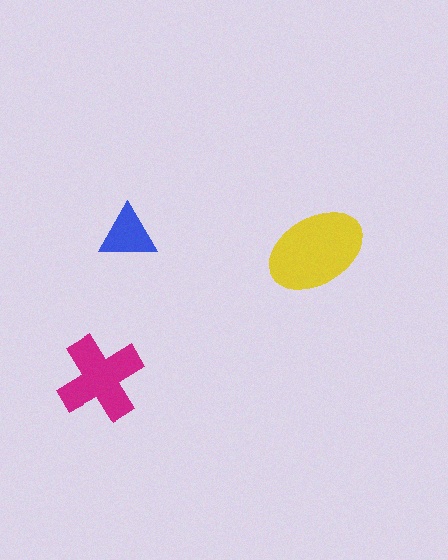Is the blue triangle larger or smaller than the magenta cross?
Smaller.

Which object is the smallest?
The blue triangle.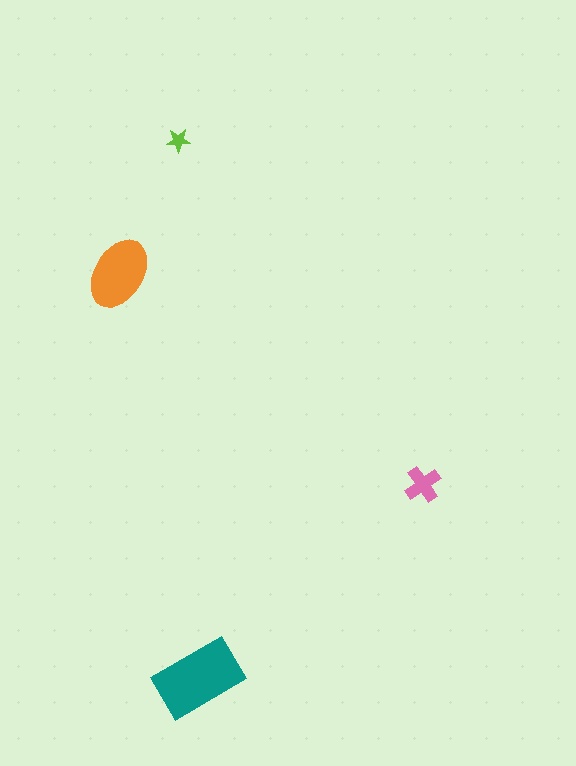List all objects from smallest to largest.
The lime star, the pink cross, the orange ellipse, the teal rectangle.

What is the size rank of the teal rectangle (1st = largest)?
1st.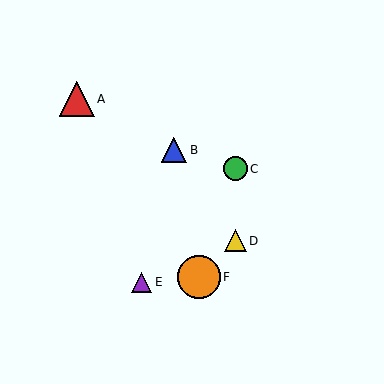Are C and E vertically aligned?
No, C is at x≈235 and E is at x≈142.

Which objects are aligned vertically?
Objects C, D are aligned vertically.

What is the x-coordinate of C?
Object C is at x≈235.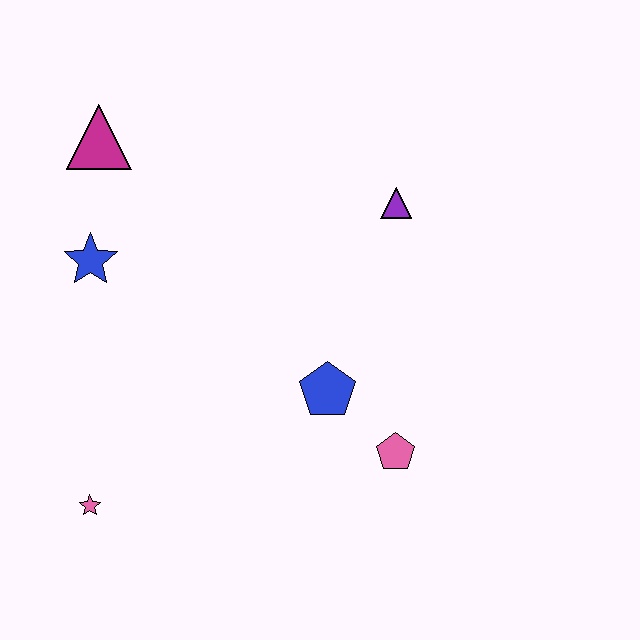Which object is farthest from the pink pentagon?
The magenta triangle is farthest from the pink pentagon.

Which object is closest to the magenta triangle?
The blue star is closest to the magenta triangle.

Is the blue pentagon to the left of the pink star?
No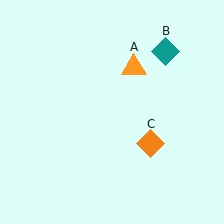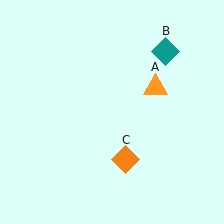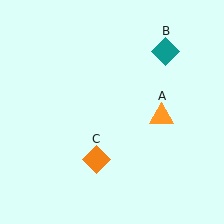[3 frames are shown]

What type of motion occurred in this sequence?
The orange triangle (object A), orange diamond (object C) rotated clockwise around the center of the scene.